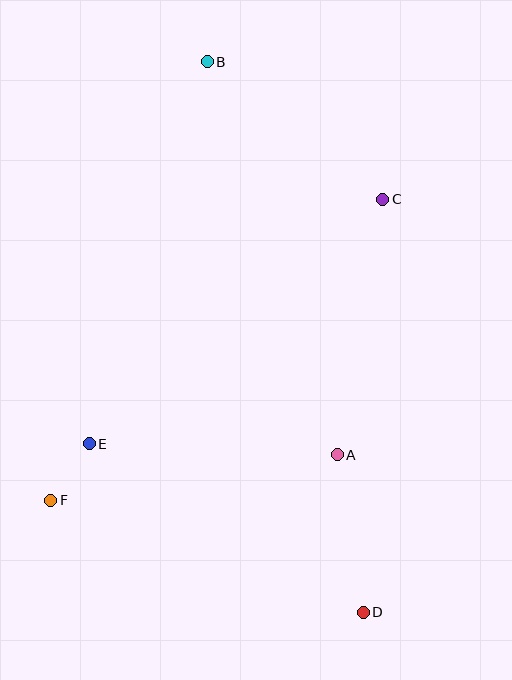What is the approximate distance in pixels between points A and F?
The distance between A and F is approximately 290 pixels.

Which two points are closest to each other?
Points E and F are closest to each other.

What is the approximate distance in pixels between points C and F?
The distance between C and F is approximately 448 pixels.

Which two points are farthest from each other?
Points B and D are farthest from each other.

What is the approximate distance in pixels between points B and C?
The distance between B and C is approximately 223 pixels.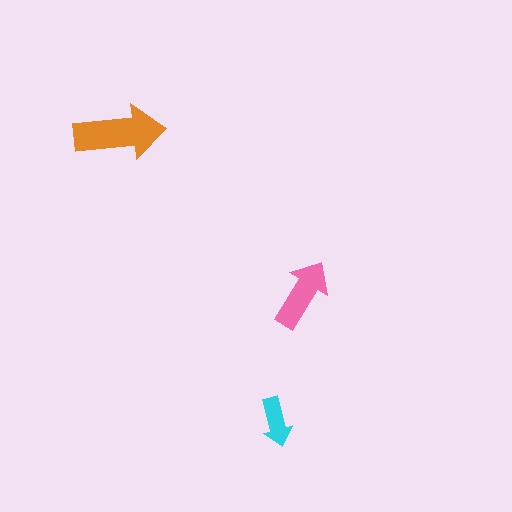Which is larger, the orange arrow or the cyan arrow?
The orange one.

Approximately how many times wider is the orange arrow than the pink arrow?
About 1.5 times wider.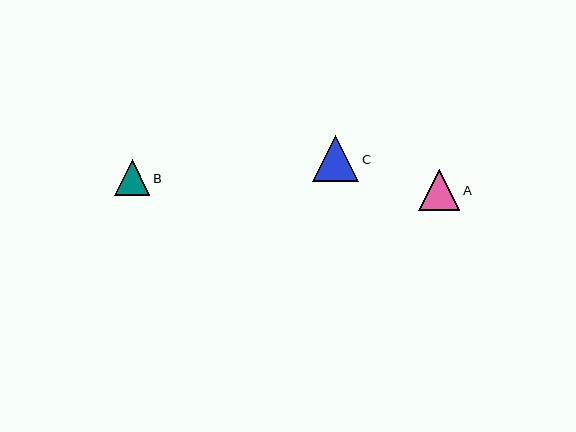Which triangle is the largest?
Triangle C is the largest with a size of approximately 46 pixels.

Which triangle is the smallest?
Triangle B is the smallest with a size of approximately 35 pixels.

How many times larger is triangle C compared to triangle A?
Triangle C is approximately 1.1 times the size of triangle A.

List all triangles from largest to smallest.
From largest to smallest: C, A, B.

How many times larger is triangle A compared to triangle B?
Triangle A is approximately 1.2 times the size of triangle B.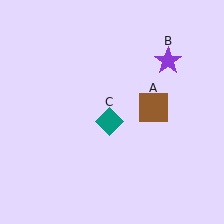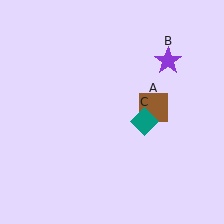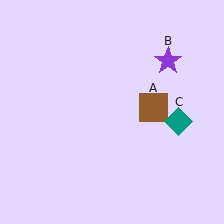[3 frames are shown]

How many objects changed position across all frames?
1 object changed position: teal diamond (object C).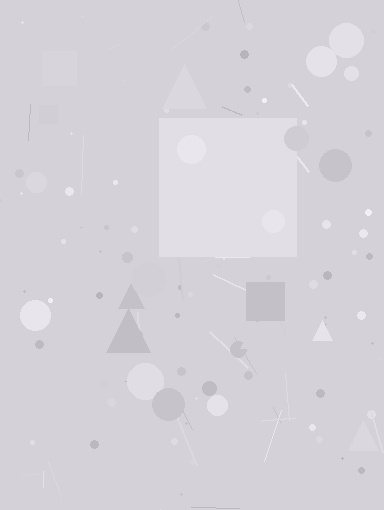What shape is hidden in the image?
A square is hidden in the image.